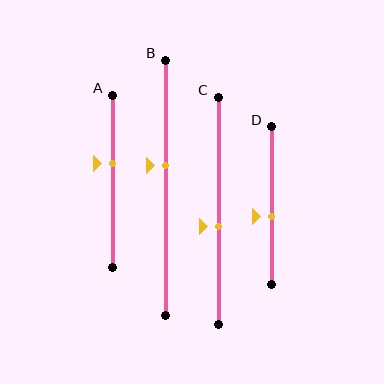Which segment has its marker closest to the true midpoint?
Segment C has its marker closest to the true midpoint.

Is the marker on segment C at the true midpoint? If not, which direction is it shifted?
No, the marker on segment C is shifted downward by about 7% of the segment length.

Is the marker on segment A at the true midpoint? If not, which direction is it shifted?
No, the marker on segment A is shifted upward by about 10% of the segment length.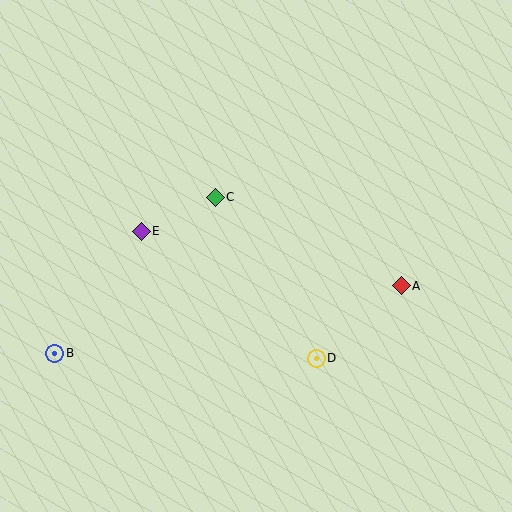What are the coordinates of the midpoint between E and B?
The midpoint between E and B is at (98, 292).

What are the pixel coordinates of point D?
Point D is at (316, 358).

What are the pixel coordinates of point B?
Point B is at (55, 353).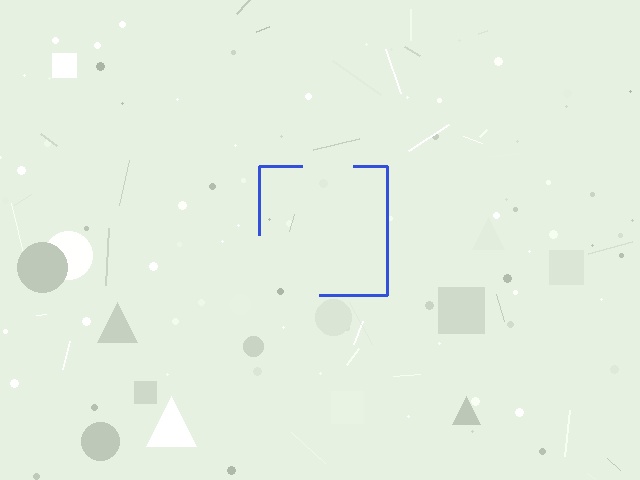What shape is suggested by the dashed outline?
The dashed outline suggests a square.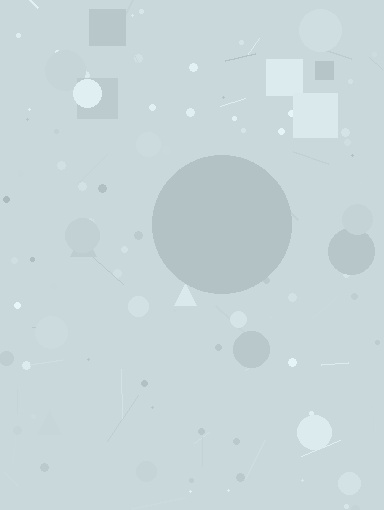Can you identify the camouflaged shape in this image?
The camouflaged shape is a circle.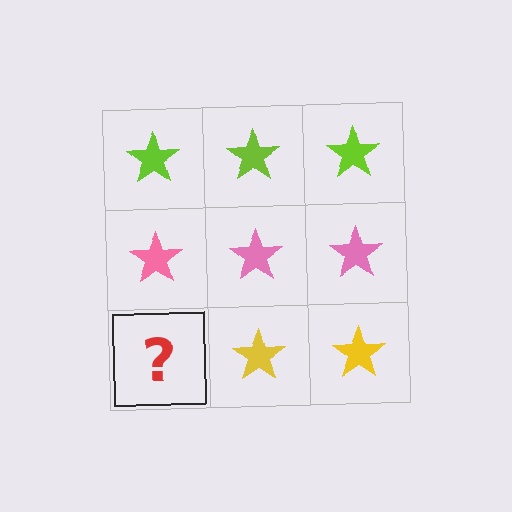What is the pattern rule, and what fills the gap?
The rule is that each row has a consistent color. The gap should be filled with a yellow star.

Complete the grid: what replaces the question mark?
The question mark should be replaced with a yellow star.